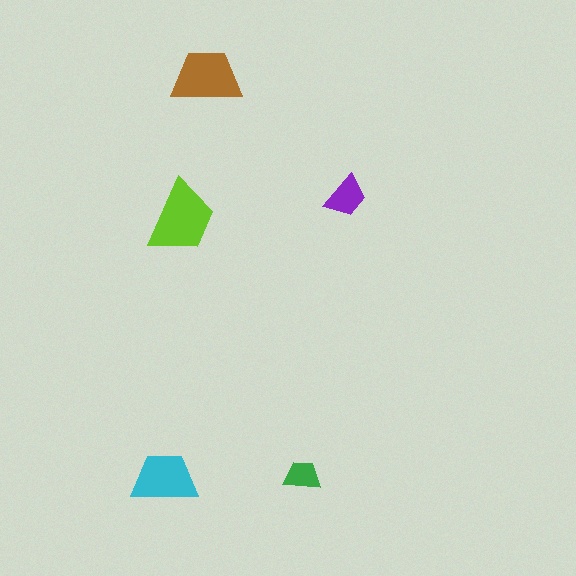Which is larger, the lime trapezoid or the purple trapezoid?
The lime one.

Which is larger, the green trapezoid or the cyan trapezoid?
The cyan one.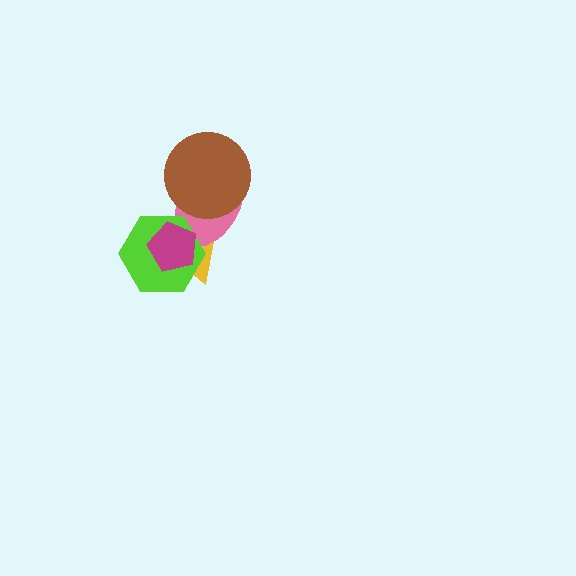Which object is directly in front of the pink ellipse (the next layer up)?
The lime hexagon is directly in front of the pink ellipse.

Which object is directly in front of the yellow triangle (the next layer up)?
The pink ellipse is directly in front of the yellow triangle.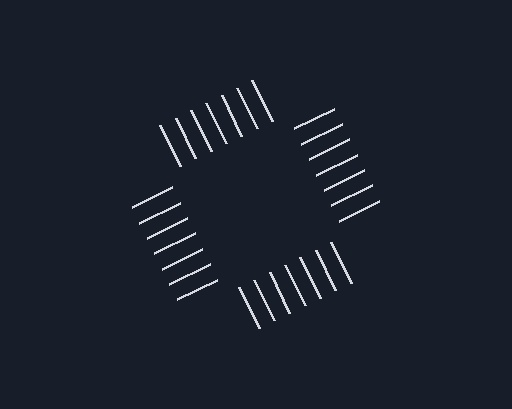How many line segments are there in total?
28 — 7 along each of the 4 edges.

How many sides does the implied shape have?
4 sides — the line-ends trace a square.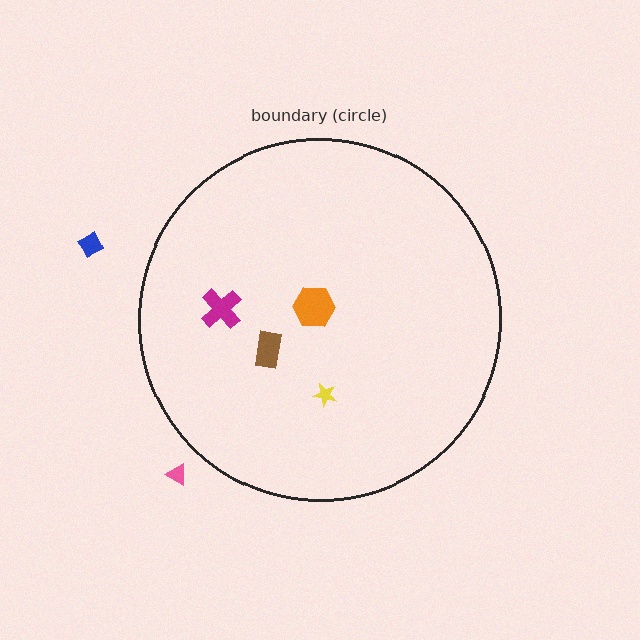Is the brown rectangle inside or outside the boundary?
Inside.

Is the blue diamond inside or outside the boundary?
Outside.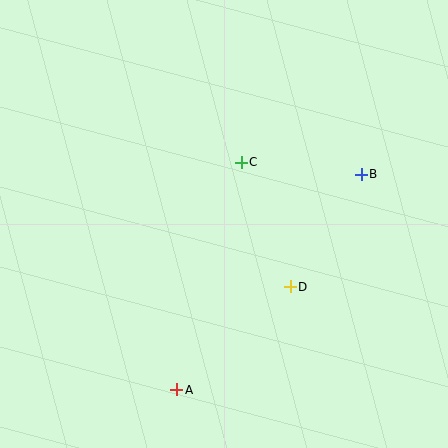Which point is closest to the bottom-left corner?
Point A is closest to the bottom-left corner.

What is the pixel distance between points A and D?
The distance between A and D is 153 pixels.